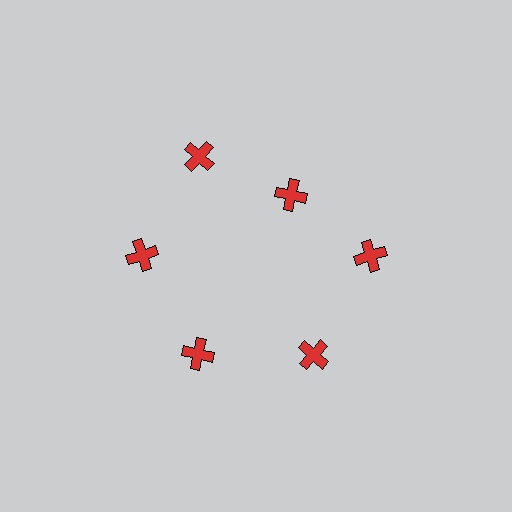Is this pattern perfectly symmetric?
No. The 6 red crosses are arranged in a ring, but one element near the 1 o'clock position is pulled inward toward the center, breaking the 6-fold rotational symmetry.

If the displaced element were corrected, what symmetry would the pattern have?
It would have 6-fold rotational symmetry — the pattern would map onto itself every 60 degrees.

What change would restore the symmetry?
The symmetry would be restored by moving it outward, back onto the ring so that all 6 crosses sit at equal angles and equal distance from the center.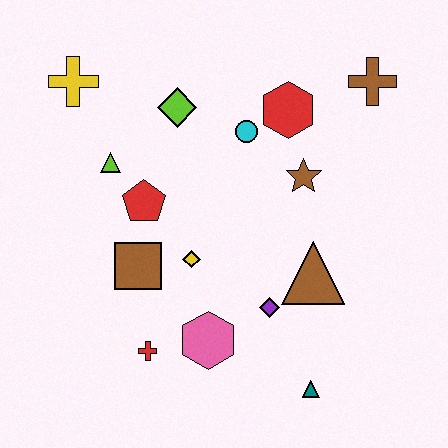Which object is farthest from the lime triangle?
The teal triangle is farthest from the lime triangle.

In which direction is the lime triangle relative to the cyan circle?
The lime triangle is to the left of the cyan circle.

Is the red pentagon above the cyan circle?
No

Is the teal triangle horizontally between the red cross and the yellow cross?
No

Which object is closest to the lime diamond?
The cyan circle is closest to the lime diamond.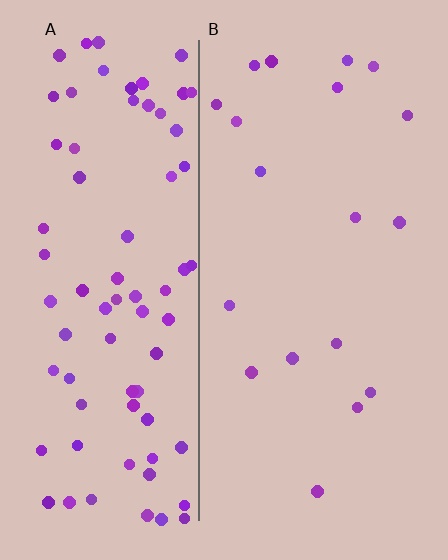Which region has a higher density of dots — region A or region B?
A (the left).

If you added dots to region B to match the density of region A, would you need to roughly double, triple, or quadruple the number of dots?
Approximately quadruple.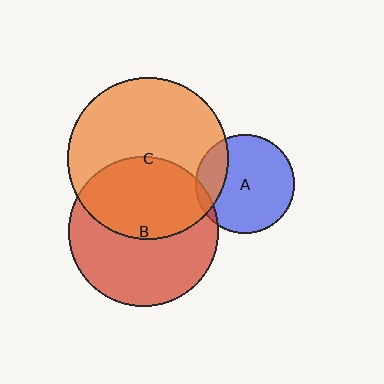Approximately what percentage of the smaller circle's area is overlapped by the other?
Approximately 5%.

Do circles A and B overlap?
Yes.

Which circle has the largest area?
Circle C (orange).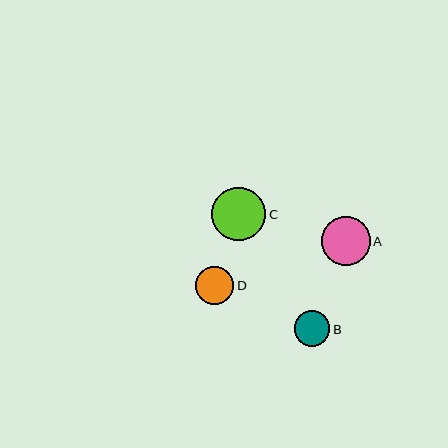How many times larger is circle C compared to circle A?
Circle C is approximately 1.1 times the size of circle A.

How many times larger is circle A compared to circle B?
Circle A is approximately 1.3 times the size of circle B.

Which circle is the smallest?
Circle B is the smallest with a size of approximately 36 pixels.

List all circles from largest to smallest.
From largest to smallest: C, A, D, B.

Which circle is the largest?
Circle C is the largest with a size of approximately 54 pixels.